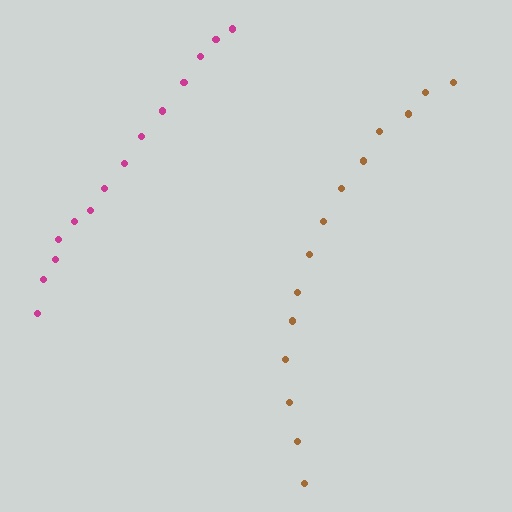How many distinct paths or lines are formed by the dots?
There are 2 distinct paths.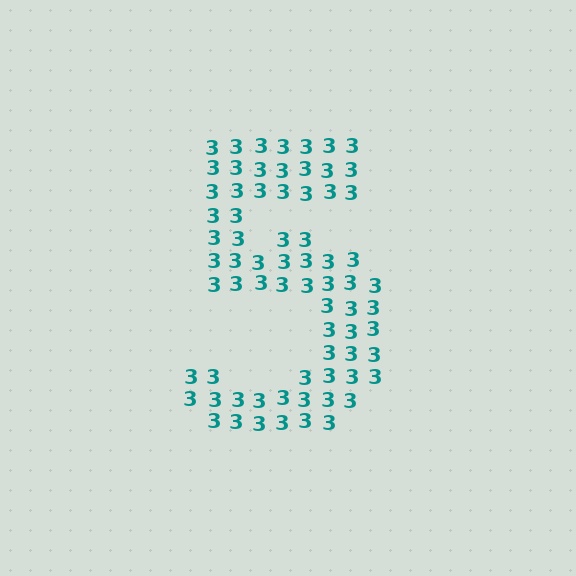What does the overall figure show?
The overall figure shows the digit 5.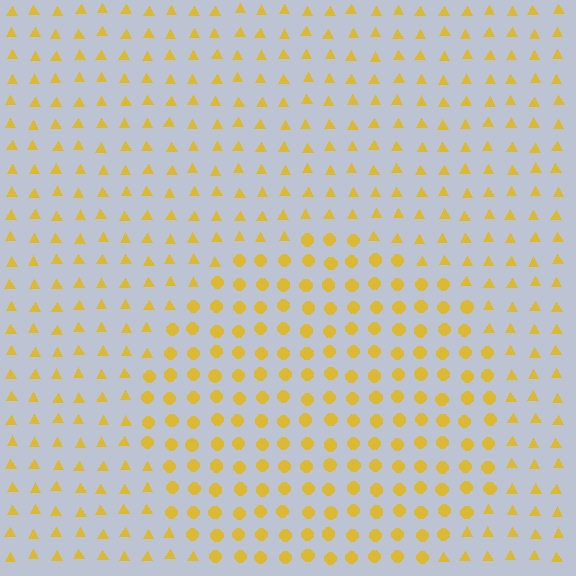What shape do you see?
I see a circle.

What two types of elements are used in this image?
The image uses circles inside the circle region and triangles outside it.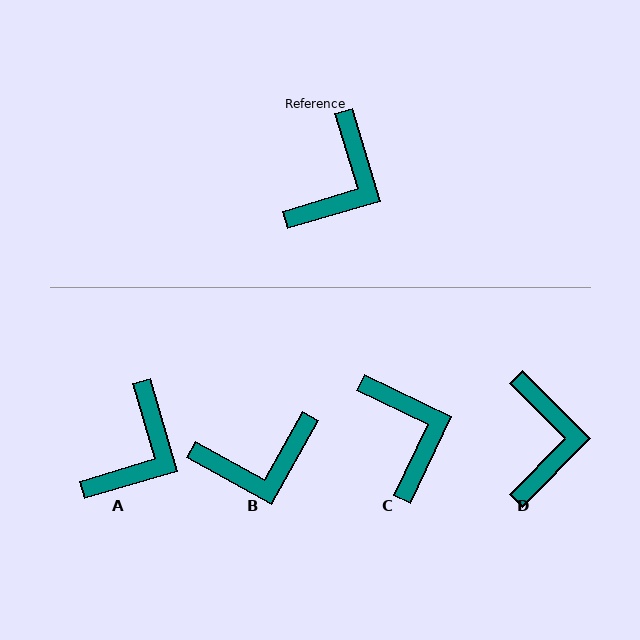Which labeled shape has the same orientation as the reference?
A.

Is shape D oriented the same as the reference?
No, it is off by about 29 degrees.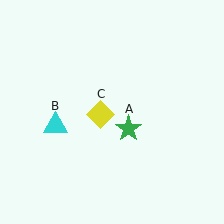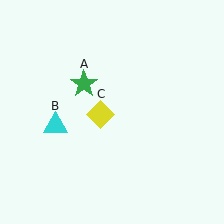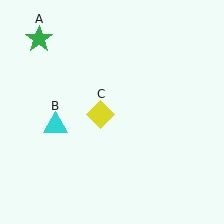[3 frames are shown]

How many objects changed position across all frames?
1 object changed position: green star (object A).